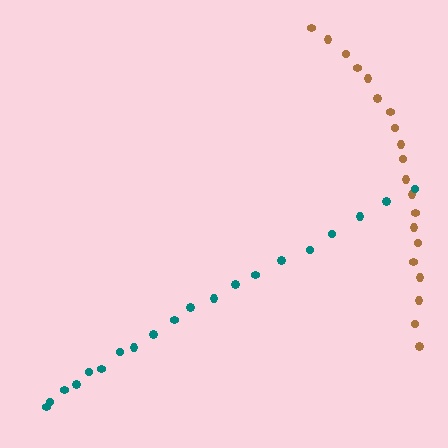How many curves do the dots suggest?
There are 2 distinct paths.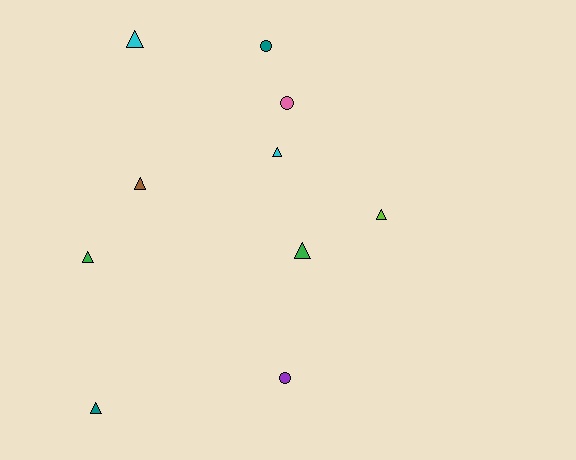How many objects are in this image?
There are 10 objects.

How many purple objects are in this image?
There is 1 purple object.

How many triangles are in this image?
There are 7 triangles.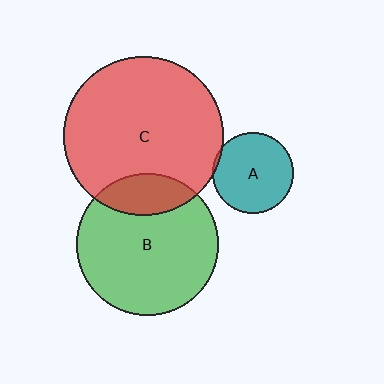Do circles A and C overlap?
Yes.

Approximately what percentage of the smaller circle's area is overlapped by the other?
Approximately 5%.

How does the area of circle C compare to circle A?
Approximately 3.9 times.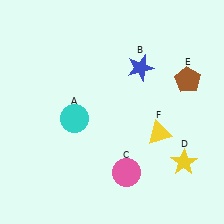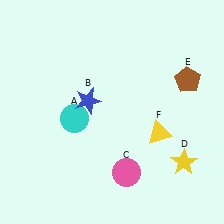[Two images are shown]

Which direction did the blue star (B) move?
The blue star (B) moved left.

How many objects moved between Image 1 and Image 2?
1 object moved between the two images.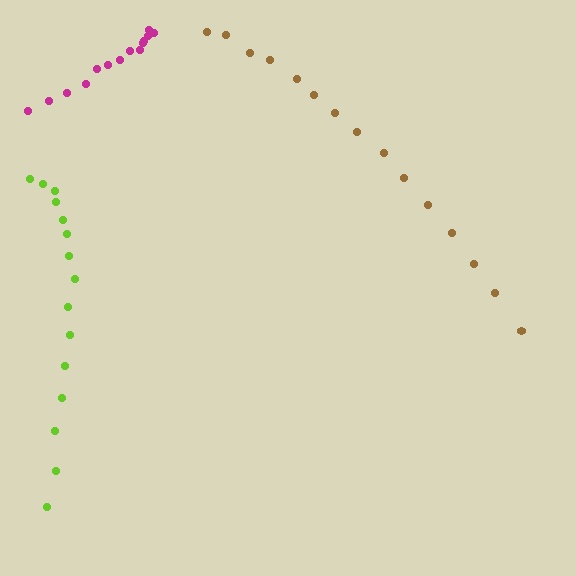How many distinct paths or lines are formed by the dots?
There are 3 distinct paths.